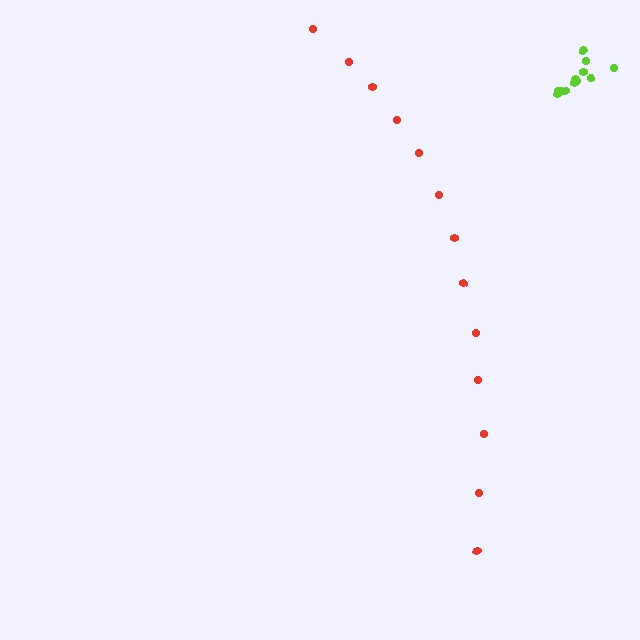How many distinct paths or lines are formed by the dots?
There are 2 distinct paths.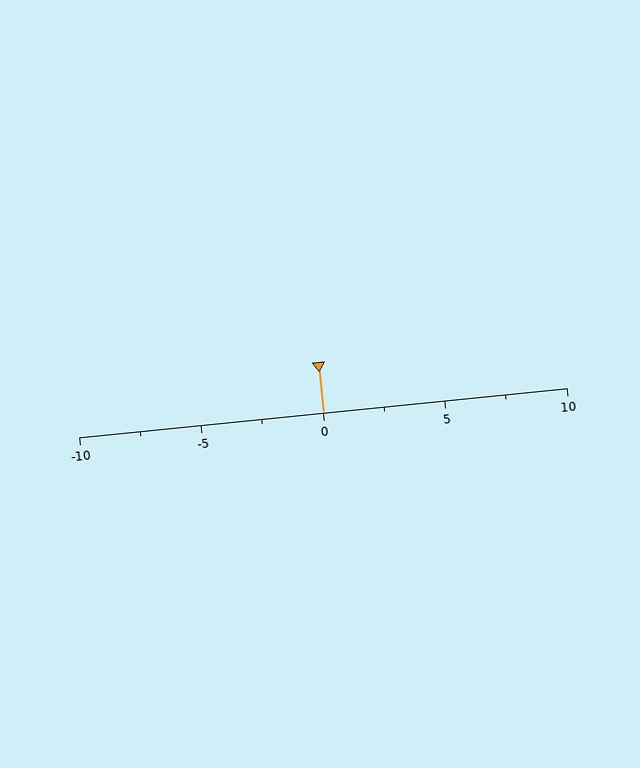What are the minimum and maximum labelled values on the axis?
The axis runs from -10 to 10.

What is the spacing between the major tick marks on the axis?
The major ticks are spaced 5 apart.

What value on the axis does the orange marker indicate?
The marker indicates approximately 0.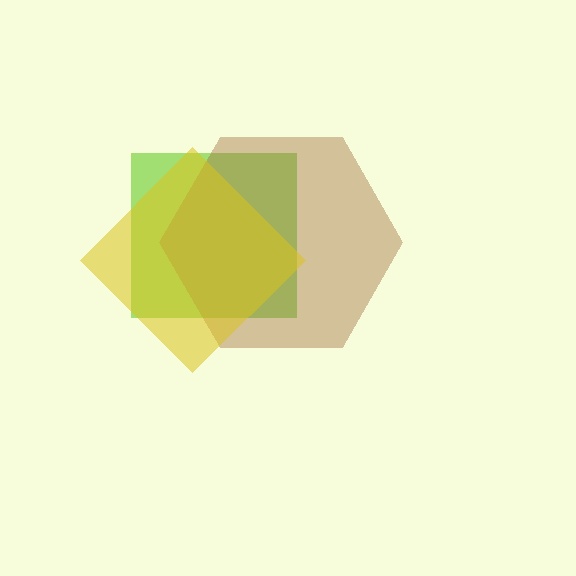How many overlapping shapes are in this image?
There are 3 overlapping shapes in the image.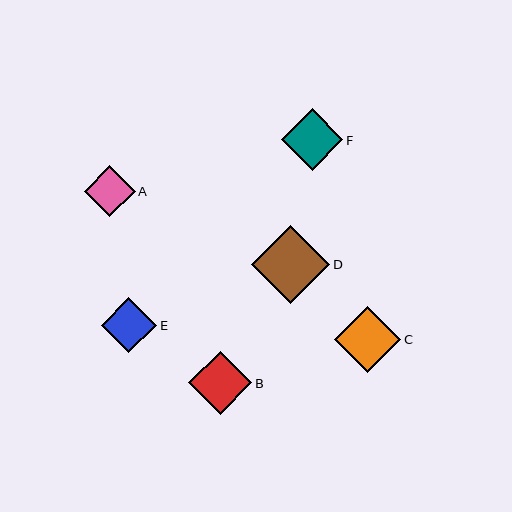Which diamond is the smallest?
Diamond A is the smallest with a size of approximately 51 pixels.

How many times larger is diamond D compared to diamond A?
Diamond D is approximately 1.5 times the size of diamond A.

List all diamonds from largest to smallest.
From largest to smallest: D, C, B, F, E, A.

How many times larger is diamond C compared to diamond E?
Diamond C is approximately 1.2 times the size of diamond E.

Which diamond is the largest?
Diamond D is the largest with a size of approximately 78 pixels.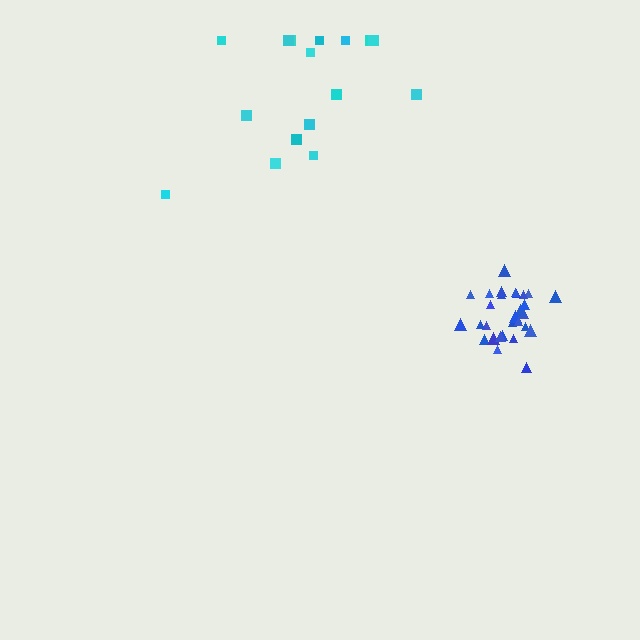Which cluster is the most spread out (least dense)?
Cyan.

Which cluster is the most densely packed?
Blue.